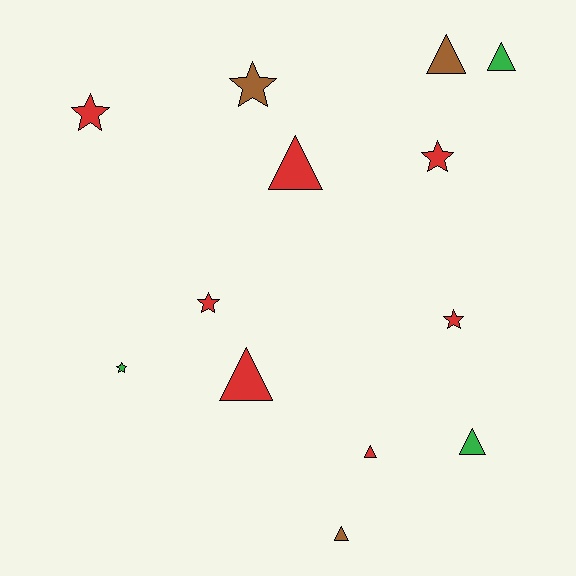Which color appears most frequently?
Red, with 7 objects.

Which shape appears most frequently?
Triangle, with 7 objects.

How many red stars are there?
There are 4 red stars.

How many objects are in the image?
There are 13 objects.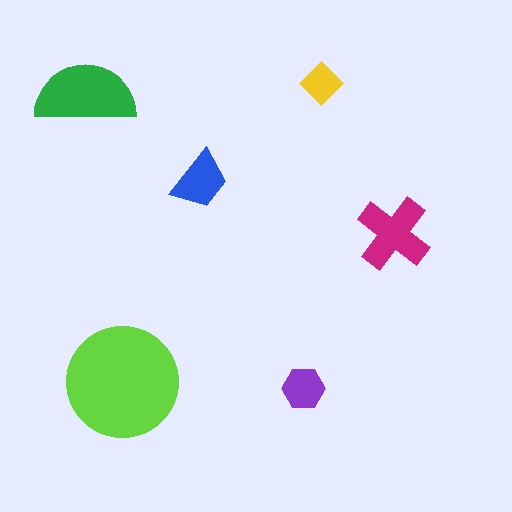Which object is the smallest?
The yellow diamond.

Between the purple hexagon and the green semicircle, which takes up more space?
The green semicircle.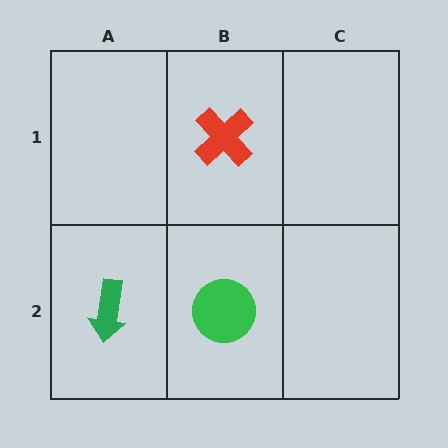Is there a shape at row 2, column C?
No, that cell is empty.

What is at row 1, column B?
A red cross.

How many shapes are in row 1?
1 shape.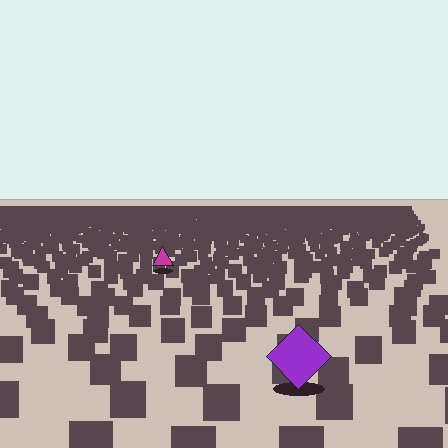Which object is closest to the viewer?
The purple diamond is closest. The texture marks near it are larger and more spread out.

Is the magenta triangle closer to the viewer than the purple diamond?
No. The purple diamond is closer — you can tell from the texture gradient: the ground texture is coarser near it.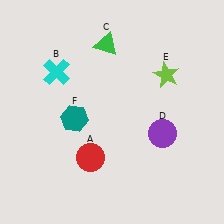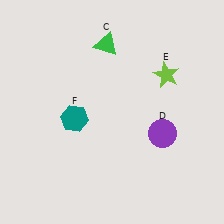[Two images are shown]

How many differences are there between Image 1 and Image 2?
There are 2 differences between the two images.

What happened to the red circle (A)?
The red circle (A) was removed in Image 2. It was in the bottom-left area of Image 1.